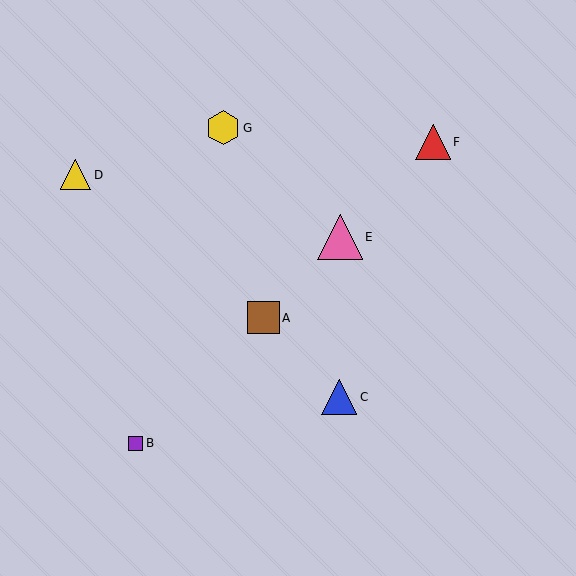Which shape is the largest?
The pink triangle (labeled E) is the largest.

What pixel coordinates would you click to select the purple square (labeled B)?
Click at (136, 443) to select the purple square B.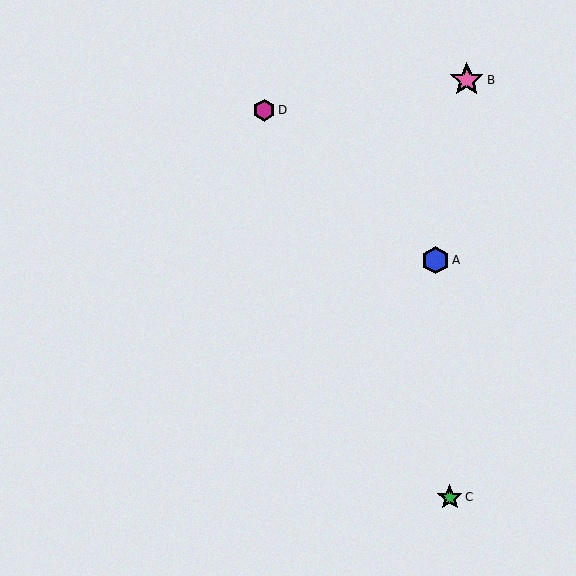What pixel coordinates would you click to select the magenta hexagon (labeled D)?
Click at (264, 110) to select the magenta hexagon D.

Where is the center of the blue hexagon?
The center of the blue hexagon is at (435, 260).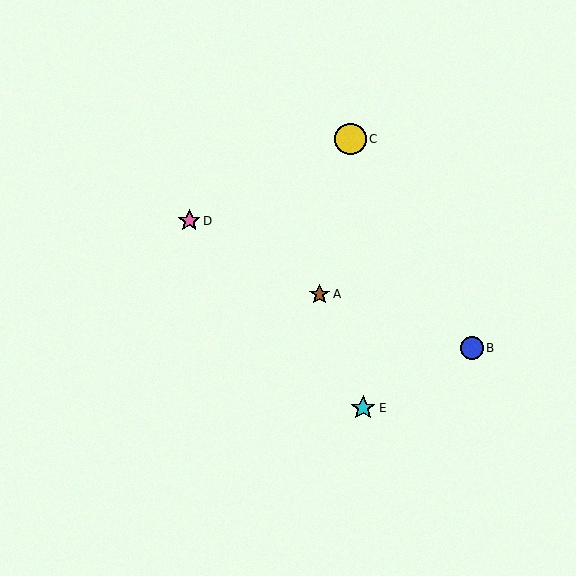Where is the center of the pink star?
The center of the pink star is at (189, 221).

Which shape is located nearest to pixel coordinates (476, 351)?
The blue circle (labeled B) at (472, 348) is nearest to that location.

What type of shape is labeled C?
Shape C is a yellow circle.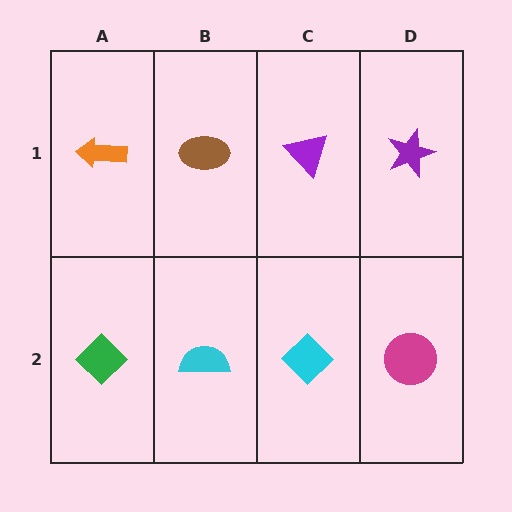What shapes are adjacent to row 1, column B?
A cyan semicircle (row 2, column B), an orange arrow (row 1, column A), a purple triangle (row 1, column C).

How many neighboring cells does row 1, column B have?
3.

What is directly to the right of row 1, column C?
A purple star.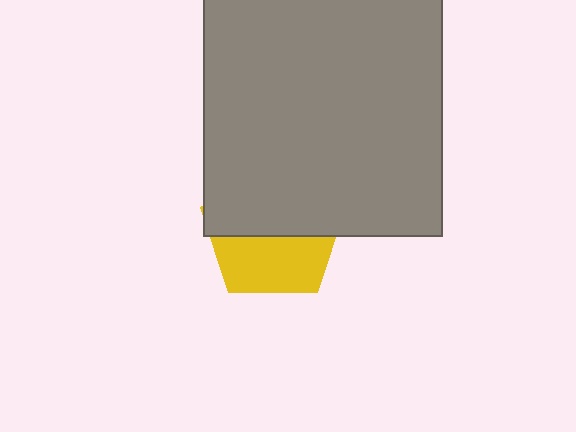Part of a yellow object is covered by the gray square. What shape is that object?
It is a pentagon.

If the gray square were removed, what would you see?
You would see the complete yellow pentagon.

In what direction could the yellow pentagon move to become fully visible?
The yellow pentagon could move down. That would shift it out from behind the gray square entirely.